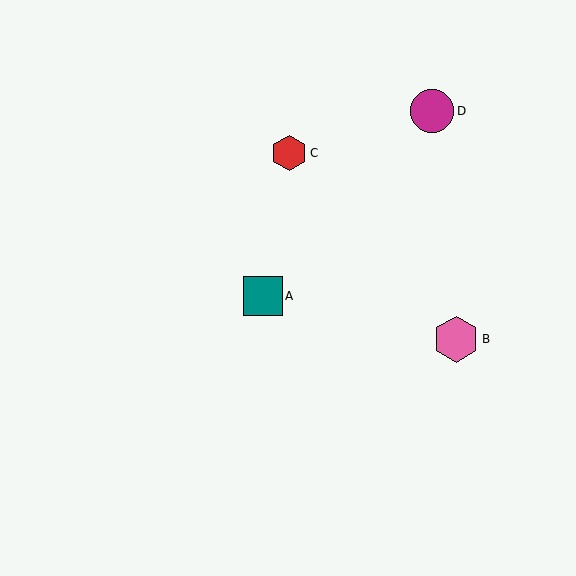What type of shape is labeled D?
Shape D is a magenta circle.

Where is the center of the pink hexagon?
The center of the pink hexagon is at (456, 339).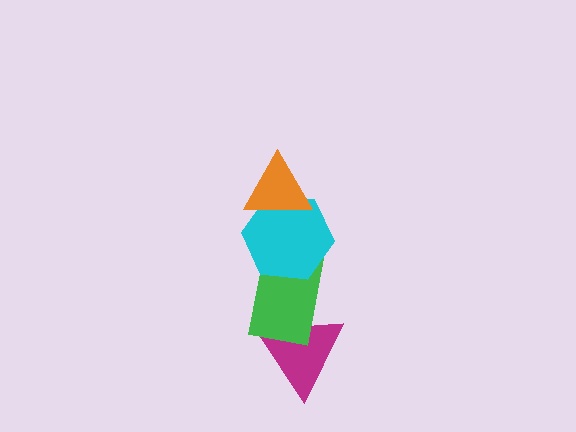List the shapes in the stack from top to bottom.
From top to bottom: the orange triangle, the cyan hexagon, the green rectangle, the magenta triangle.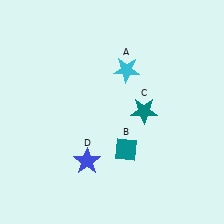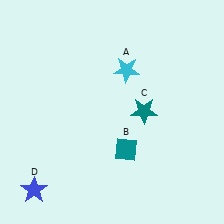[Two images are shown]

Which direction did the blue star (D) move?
The blue star (D) moved left.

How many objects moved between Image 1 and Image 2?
1 object moved between the two images.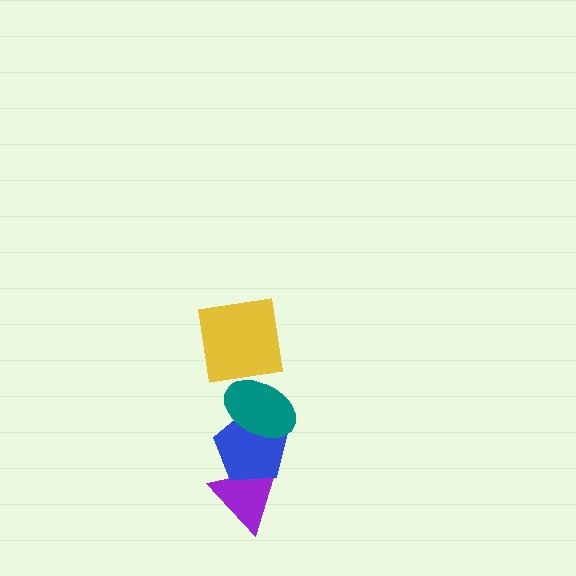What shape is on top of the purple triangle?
The blue pentagon is on top of the purple triangle.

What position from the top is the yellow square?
The yellow square is 1st from the top.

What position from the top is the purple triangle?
The purple triangle is 4th from the top.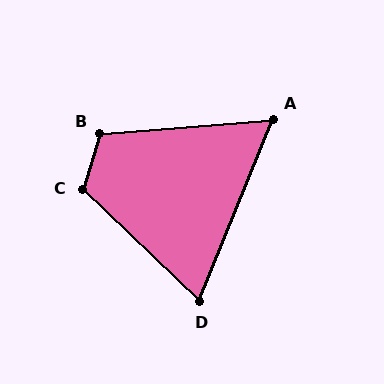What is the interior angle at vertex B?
Approximately 111 degrees (obtuse).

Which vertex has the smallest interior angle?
A, at approximately 63 degrees.